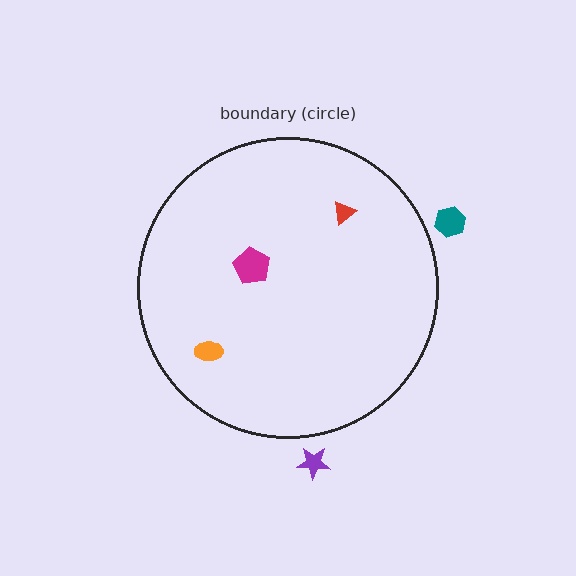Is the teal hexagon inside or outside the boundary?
Outside.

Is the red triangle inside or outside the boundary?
Inside.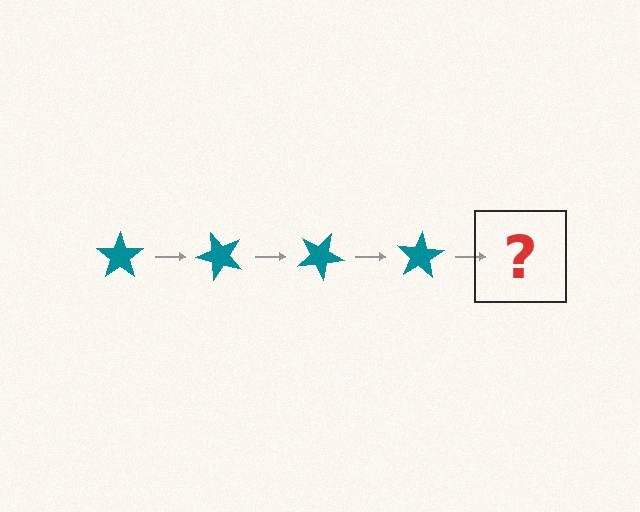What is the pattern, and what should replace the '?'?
The pattern is that the star rotates 50 degrees each step. The '?' should be a teal star rotated 200 degrees.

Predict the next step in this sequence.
The next step is a teal star rotated 200 degrees.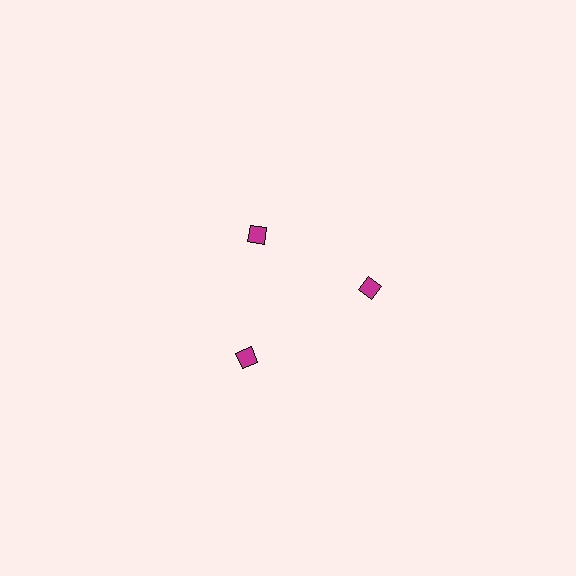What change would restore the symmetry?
The symmetry would be restored by moving it outward, back onto the ring so that all 3 diamonds sit at equal angles and equal distance from the center.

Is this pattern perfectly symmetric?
No. The 3 magenta diamonds are arranged in a ring, but one element near the 11 o'clock position is pulled inward toward the center, breaking the 3-fold rotational symmetry.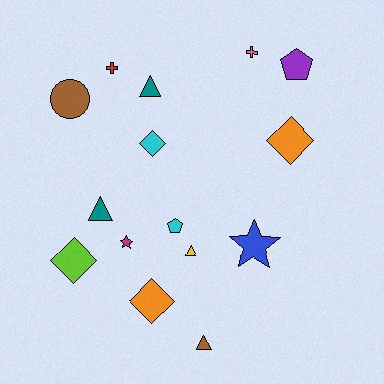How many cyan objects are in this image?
There are 2 cyan objects.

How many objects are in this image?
There are 15 objects.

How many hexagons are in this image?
There are no hexagons.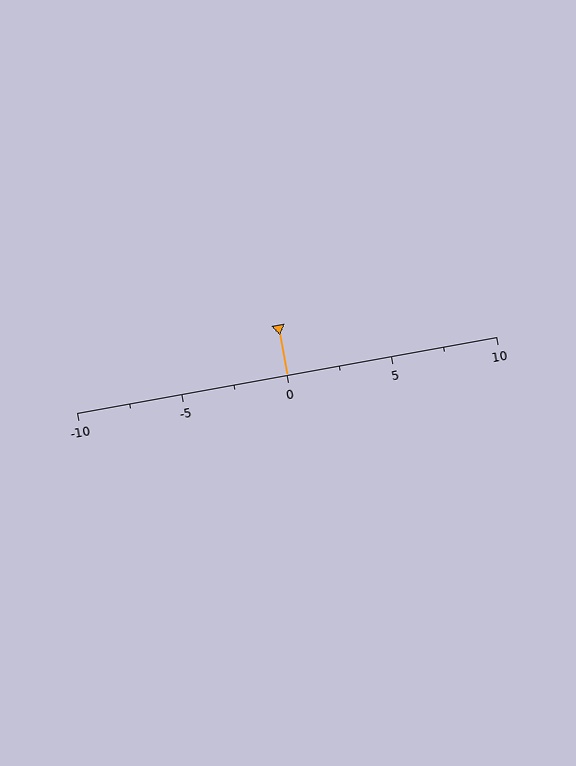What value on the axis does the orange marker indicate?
The marker indicates approximately 0.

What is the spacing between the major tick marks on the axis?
The major ticks are spaced 5 apart.